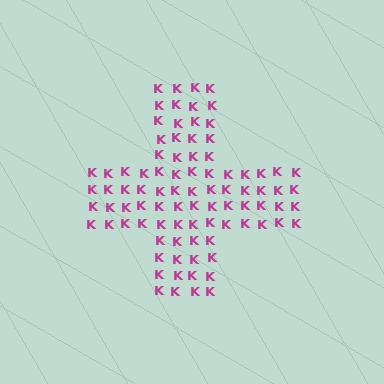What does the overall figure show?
The overall figure shows a cross.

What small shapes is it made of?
It is made of small letter K's.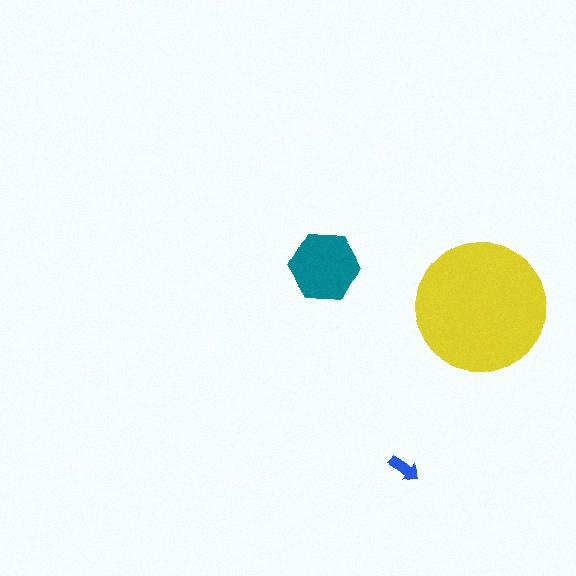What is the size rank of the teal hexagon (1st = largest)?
2nd.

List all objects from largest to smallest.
The yellow circle, the teal hexagon, the blue arrow.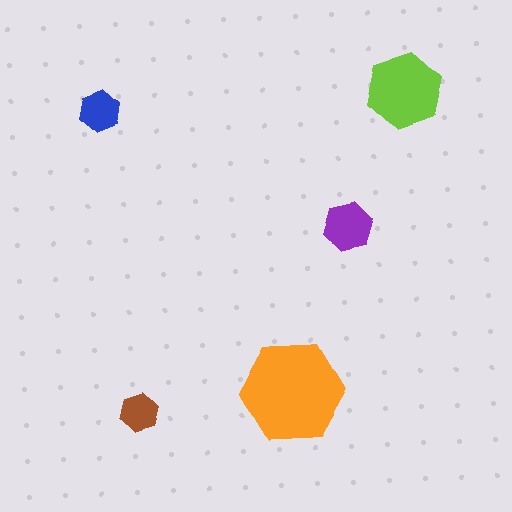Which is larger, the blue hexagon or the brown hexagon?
The blue one.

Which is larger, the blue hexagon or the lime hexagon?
The lime one.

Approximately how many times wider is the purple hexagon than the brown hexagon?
About 1.5 times wider.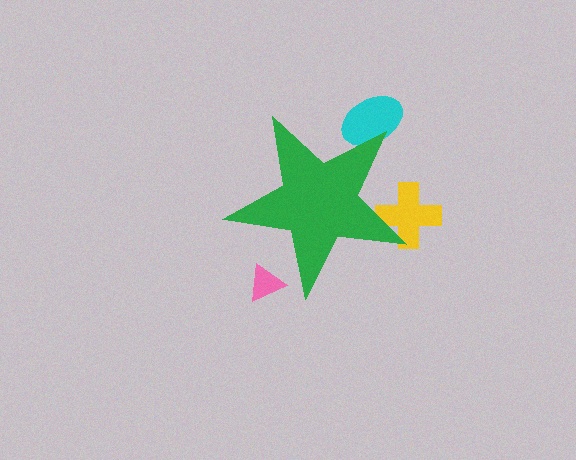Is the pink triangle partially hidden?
Yes, the pink triangle is partially hidden behind the green star.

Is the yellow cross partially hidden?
Yes, the yellow cross is partially hidden behind the green star.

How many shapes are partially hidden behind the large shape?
3 shapes are partially hidden.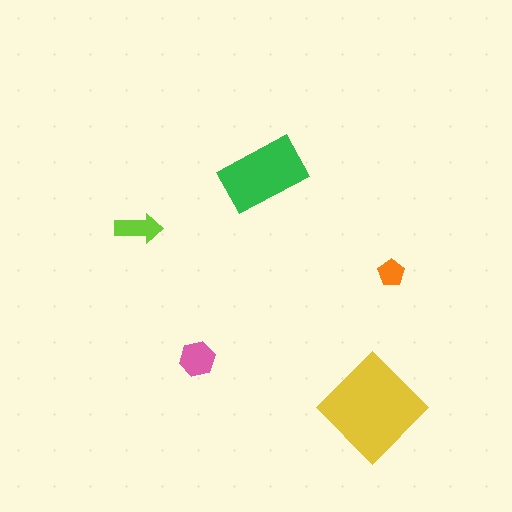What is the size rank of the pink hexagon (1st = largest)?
3rd.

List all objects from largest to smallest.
The yellow diamond, the green rectangle, the pink hexagon, the lime arrow, the orange pentagon.